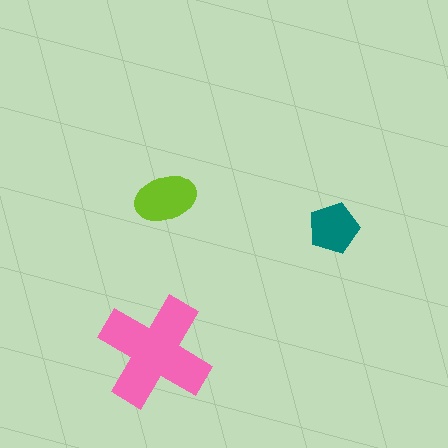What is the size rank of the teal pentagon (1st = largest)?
3rd.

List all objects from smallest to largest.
The teal pentagon, the lime ellipse, the pink cross.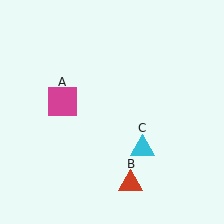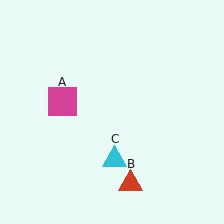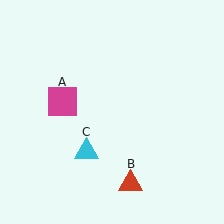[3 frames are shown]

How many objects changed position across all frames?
1 object changed position: cyan triangle (object C).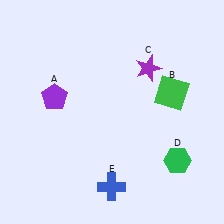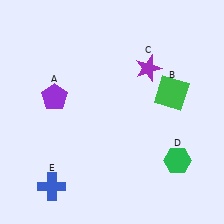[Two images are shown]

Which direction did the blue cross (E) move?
The blue cross (E) moved left.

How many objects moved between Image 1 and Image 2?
1 object moved between the two images.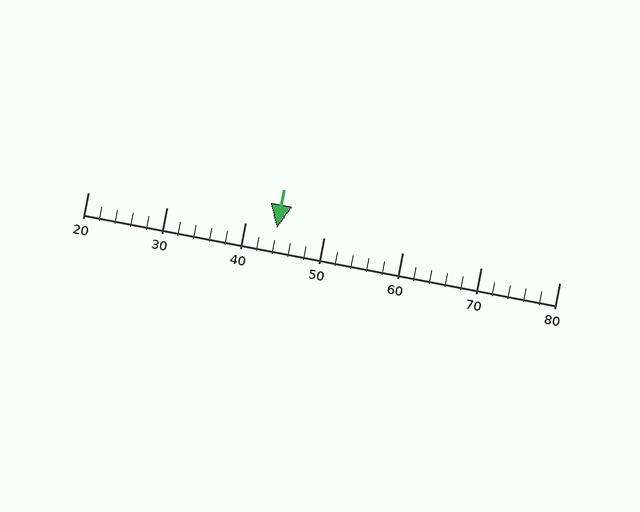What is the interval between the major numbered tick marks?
The major tick marks are spaced 10 units apart.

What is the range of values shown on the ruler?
The ruler shows values from 20 to 80.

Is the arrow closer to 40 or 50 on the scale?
The arrow is closer to 40.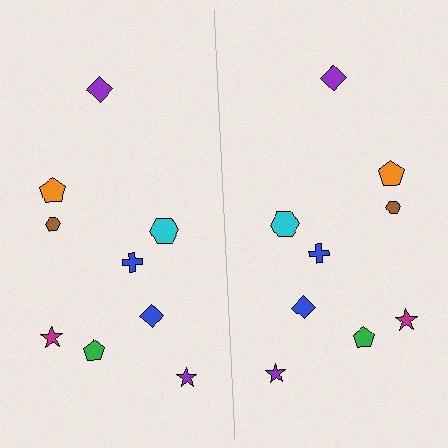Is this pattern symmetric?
Yes, this pattern has bilateral (reflection) symmetry.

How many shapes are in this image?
There are 18 shapes in this image.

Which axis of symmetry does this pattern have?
The pattern has a vertical axis of symmetry running through the center of the image.